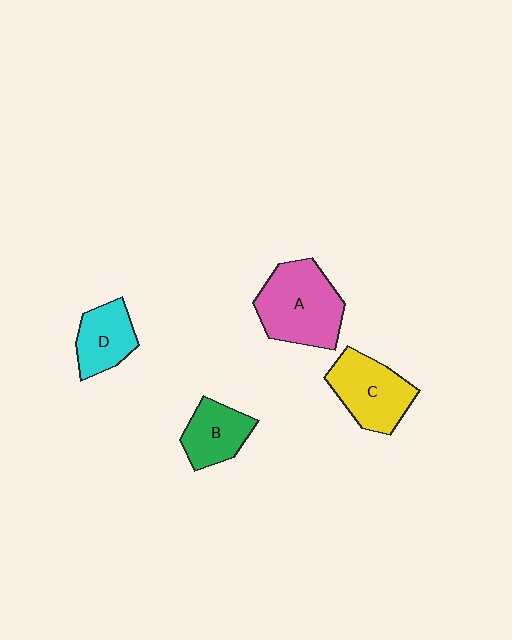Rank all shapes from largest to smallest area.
From largest to smallest: A (pink), C (yellow), B (green), D (cyan).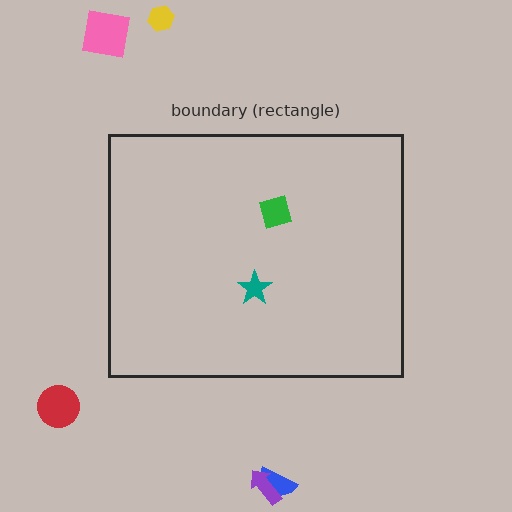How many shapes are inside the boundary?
2 inside, 5 outside.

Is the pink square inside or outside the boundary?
Outside.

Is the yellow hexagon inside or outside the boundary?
Outside.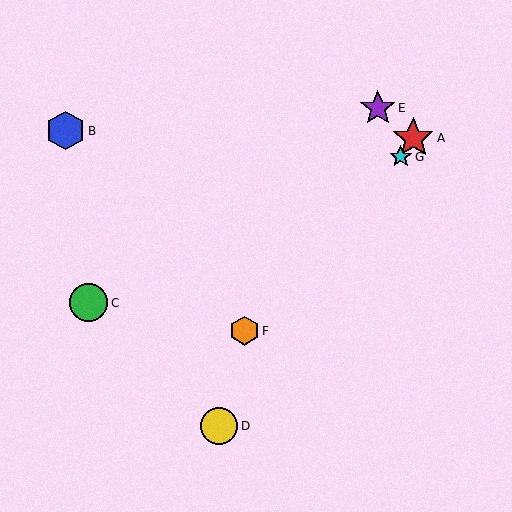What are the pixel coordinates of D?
Object D is at (219, 426).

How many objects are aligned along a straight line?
3 objects (A, D, G) are aligned along a straight line.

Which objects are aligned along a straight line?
Objects A, D, G are aligned along a straight line.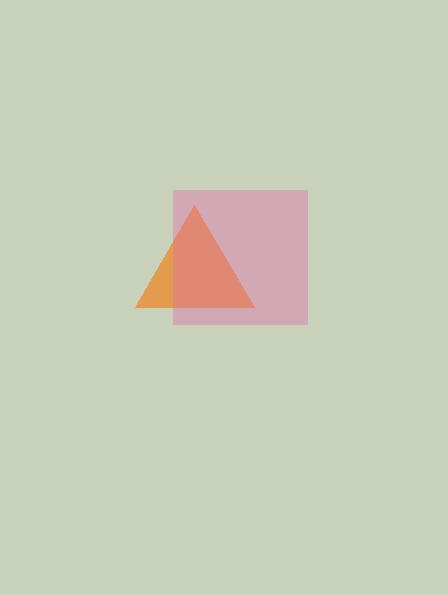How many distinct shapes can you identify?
There are 2 distinct shapes: an orange triangle, a pink square.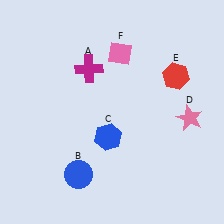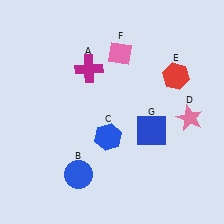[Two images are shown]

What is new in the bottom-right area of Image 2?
A blue square (G) was added in the bottom-right area of Image 2.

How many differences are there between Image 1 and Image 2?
There is 1 difference between the two images.